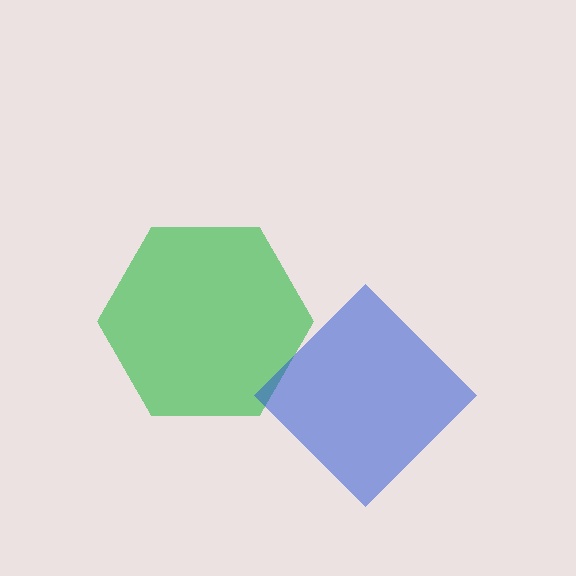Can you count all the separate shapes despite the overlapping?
Yes, there are 2 separate shapes.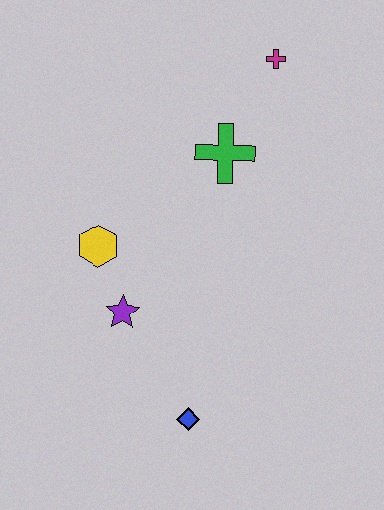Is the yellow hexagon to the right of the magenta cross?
No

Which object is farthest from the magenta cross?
The blue diamond is farthest from the magenta cross.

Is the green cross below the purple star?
No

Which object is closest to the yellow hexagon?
The purple star is closest to the yellow hexagon.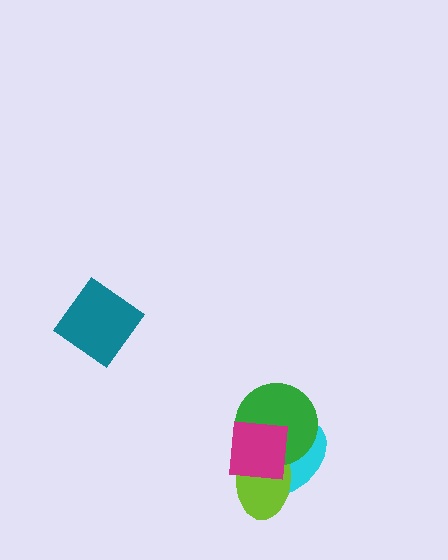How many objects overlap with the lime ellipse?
3 objects overlap with the lime ellipse.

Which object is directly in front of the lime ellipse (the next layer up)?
The green circle is directly in front of the lime ellipse.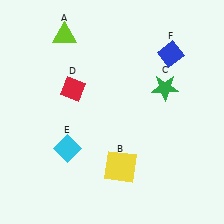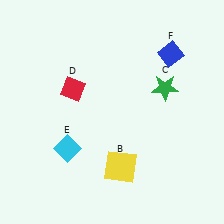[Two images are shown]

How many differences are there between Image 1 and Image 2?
There is 1 difference between the two images.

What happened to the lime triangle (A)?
The lime triangle (A) was removed in Image 2. It was in the top-left area of Image 1.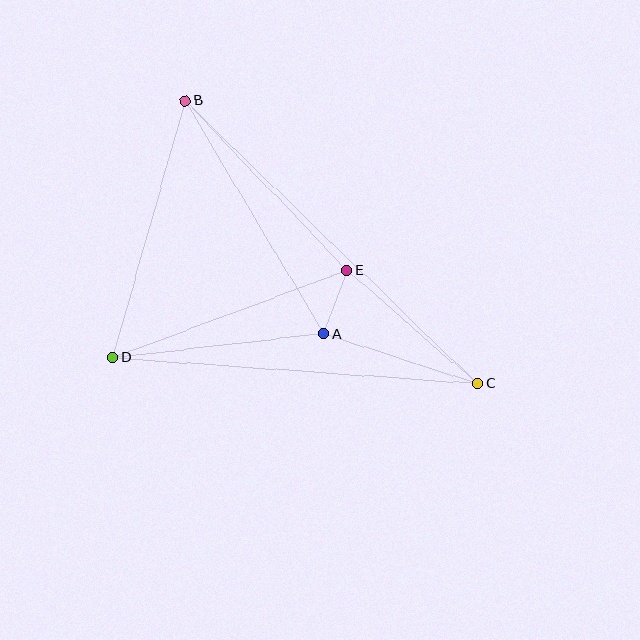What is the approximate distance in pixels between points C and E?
The distance between C and E is approximately 173 pixels.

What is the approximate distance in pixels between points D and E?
The distance between D and E is approximately 250 pixels.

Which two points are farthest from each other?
Points B and C are farthest from each other.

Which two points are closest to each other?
Points A and E are closest to each other.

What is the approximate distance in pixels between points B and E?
The distance between B and E is approximately 234 pixels.